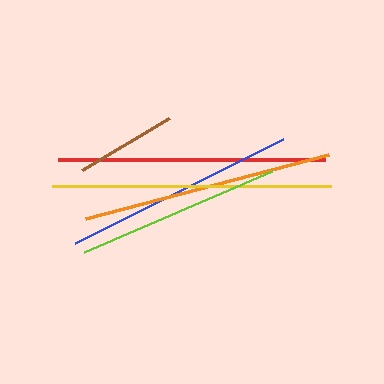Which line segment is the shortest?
The brown line is the shortest at approximately 101 pixels.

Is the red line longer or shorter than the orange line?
The red line is longer than the orange line.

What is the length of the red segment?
The red segment is approximately 267 pixels long.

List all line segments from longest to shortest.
From longest to shortest: yellow, red, orange, blue, lime, brown.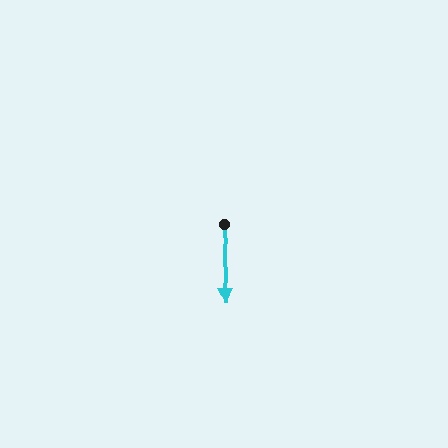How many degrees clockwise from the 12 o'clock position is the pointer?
Approximately 181 degrees.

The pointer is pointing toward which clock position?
Roughly 6 o'clock.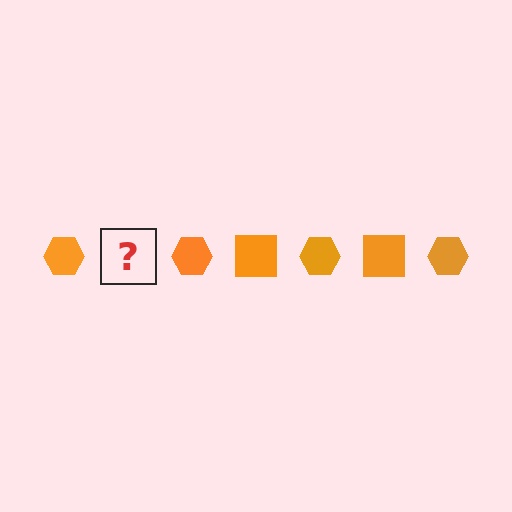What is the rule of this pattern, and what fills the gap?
The rule is that the pattern cycles through hexagon, square shapes in orange. The gap should be filled with an orange square.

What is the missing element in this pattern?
The missing element is an orange square.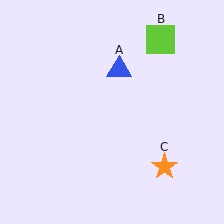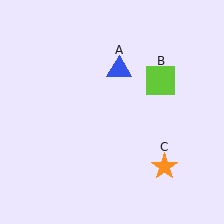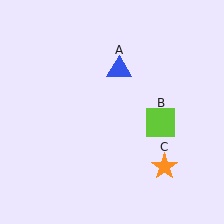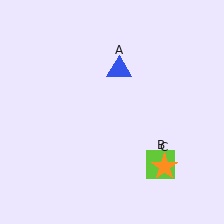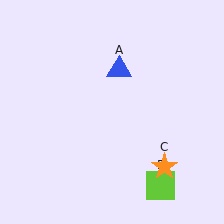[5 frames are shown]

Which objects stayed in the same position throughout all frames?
Blue triangle (object A) and orange star (object C) remained stationary.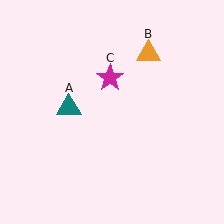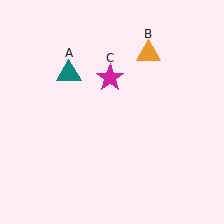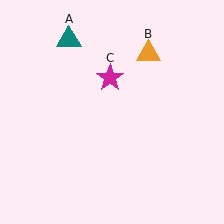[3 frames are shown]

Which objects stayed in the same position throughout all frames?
Orange triangle (object B) and magenta star (object C) remained stationary.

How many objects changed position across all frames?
1 object changed position: teal triangle (object A).